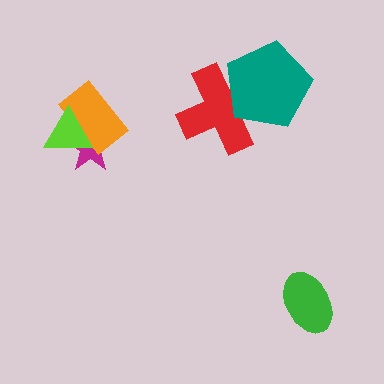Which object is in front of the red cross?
The teal pentagon is in front of the red cross.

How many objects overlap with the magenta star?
2 objects overlap with the magenta star.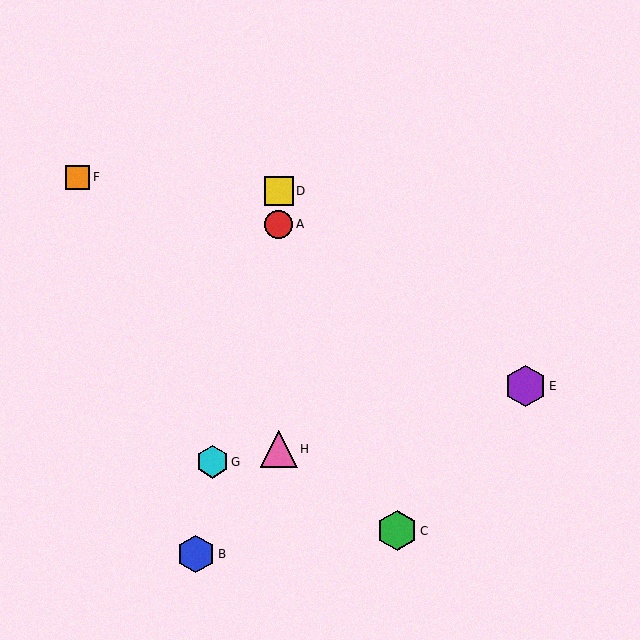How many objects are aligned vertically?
3 objects (A, D, H) are aligned vertically.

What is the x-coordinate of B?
Object B is at x≈196.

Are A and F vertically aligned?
No, A is at x≈279 and F is at x≈78.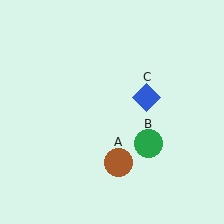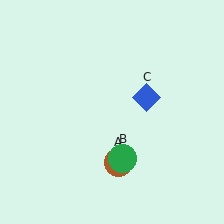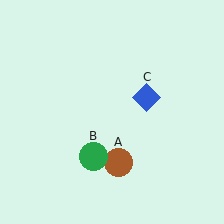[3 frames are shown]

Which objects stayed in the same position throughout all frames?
Brown circle (object A) and blue diamond (object C) remained stationary.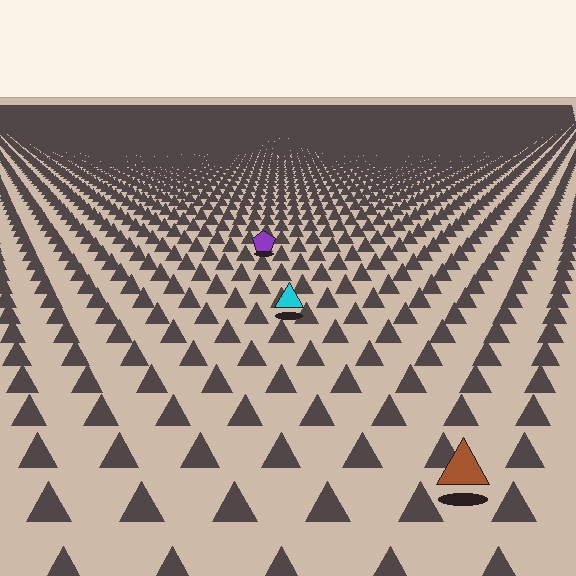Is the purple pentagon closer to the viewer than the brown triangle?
No. The brown triangle is closer — you can tell from the texture gradient: the ground texture is coarser near it.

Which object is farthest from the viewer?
The purple pentagon is farthest from the viewer. It appears smaller and the ground texture around it is denser.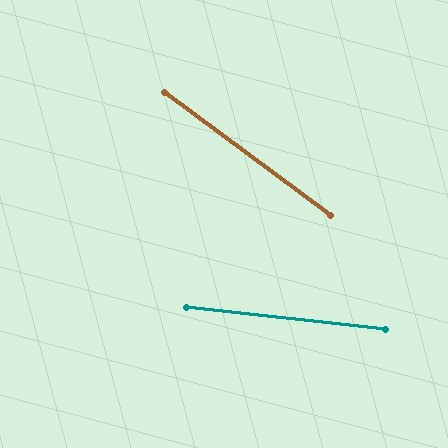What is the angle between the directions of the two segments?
Approximately 30 degrees.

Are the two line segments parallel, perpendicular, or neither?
Neither parallel nor perpendicular — they differ by about 30°.